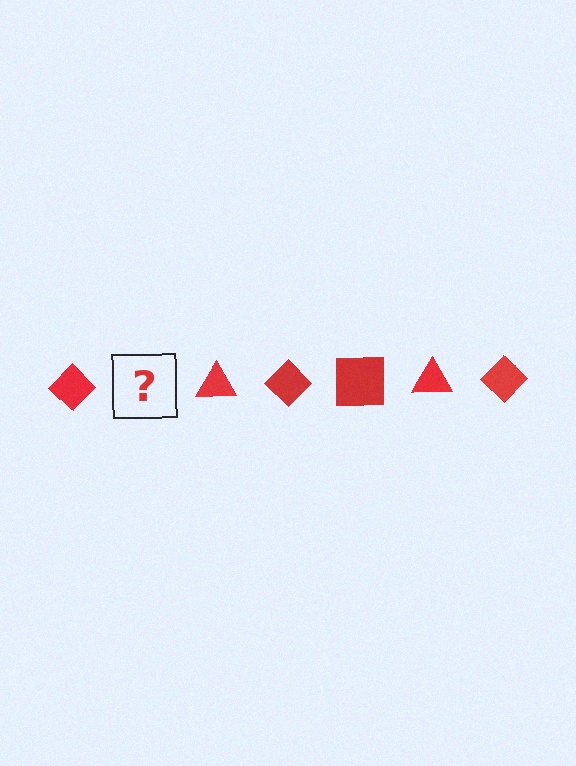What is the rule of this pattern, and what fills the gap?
The rule is that the pattern cycles through diamond, square, triangle shapes in red. The gap should be filled with a red square.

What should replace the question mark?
The question mark should be replaced with a red square.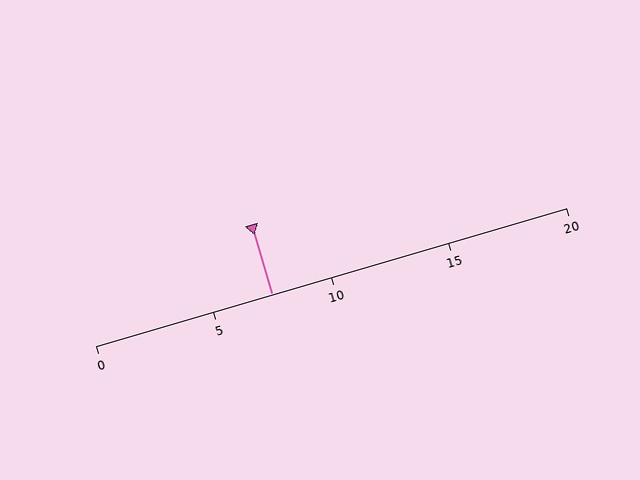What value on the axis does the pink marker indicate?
The marker indicates approximately 7.5.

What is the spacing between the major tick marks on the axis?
The major ticks are spaced 5 apart.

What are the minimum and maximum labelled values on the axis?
The axis runs from 0 to 20.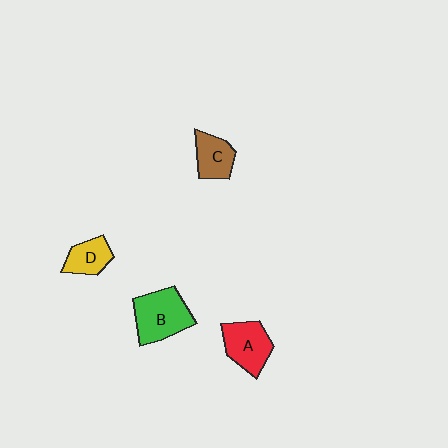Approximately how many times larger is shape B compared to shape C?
Approximately 1.6 times.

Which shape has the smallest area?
Shape D (yellow).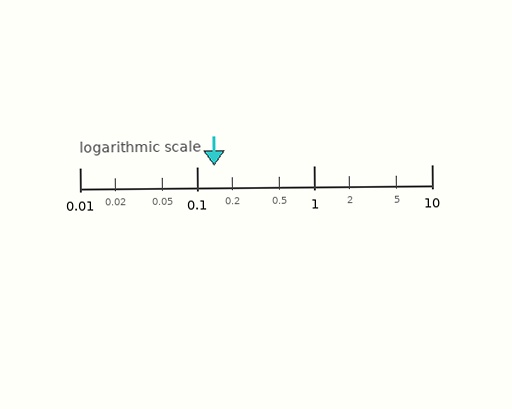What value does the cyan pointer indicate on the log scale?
The pointer indicates approximately 0.14.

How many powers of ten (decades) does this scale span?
The scale spans 3 decades, from 0.01 to 10.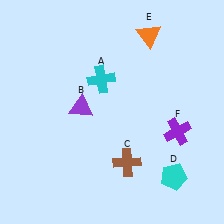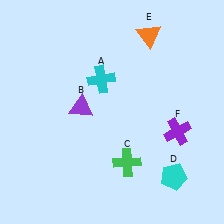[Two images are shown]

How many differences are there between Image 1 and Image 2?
There is 1 difference between the two images.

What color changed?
The cross (C) changed from brown in Image 1 to green in Image 2.